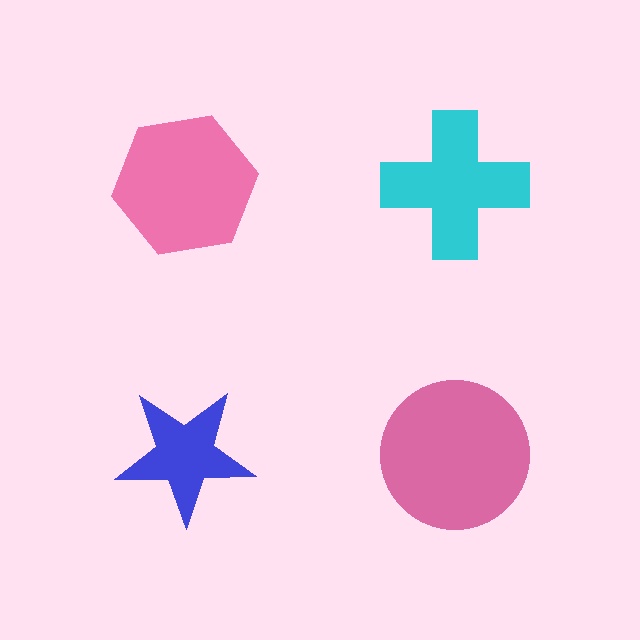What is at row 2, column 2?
A pink circle.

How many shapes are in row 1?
2 shapes.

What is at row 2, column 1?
A blue star.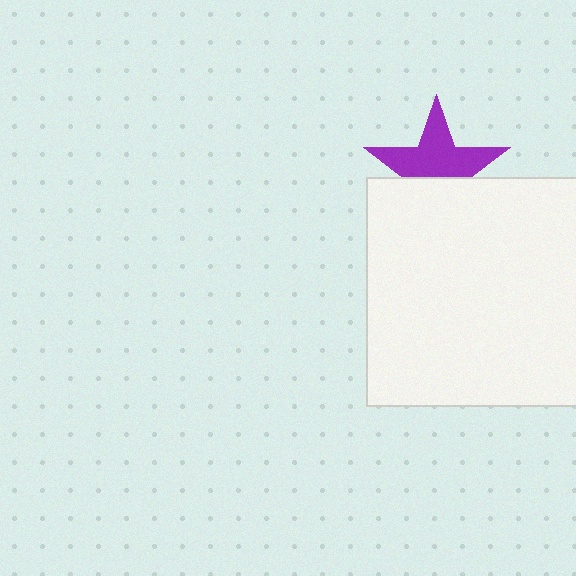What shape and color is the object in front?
The object in front is a white rectangle.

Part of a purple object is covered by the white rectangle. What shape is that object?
It is a star.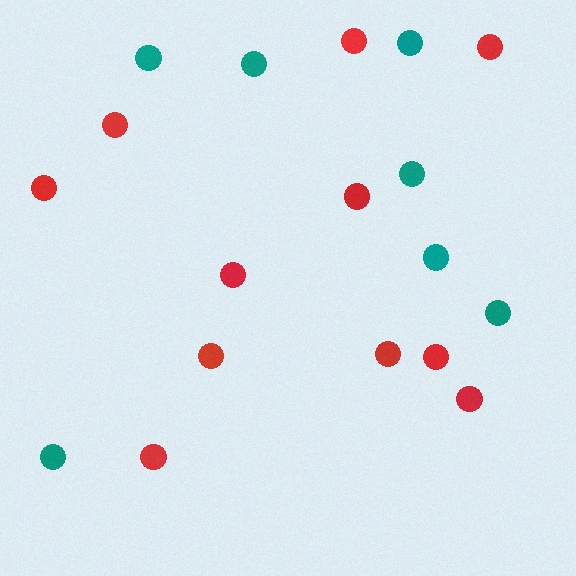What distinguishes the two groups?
There are 2 groups: one group of teal circles (7) and one group of red circles (11).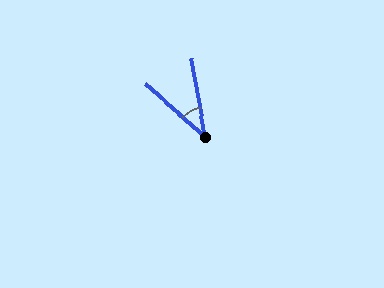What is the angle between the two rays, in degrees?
Approximately 39 degrees.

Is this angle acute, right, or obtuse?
It is acute.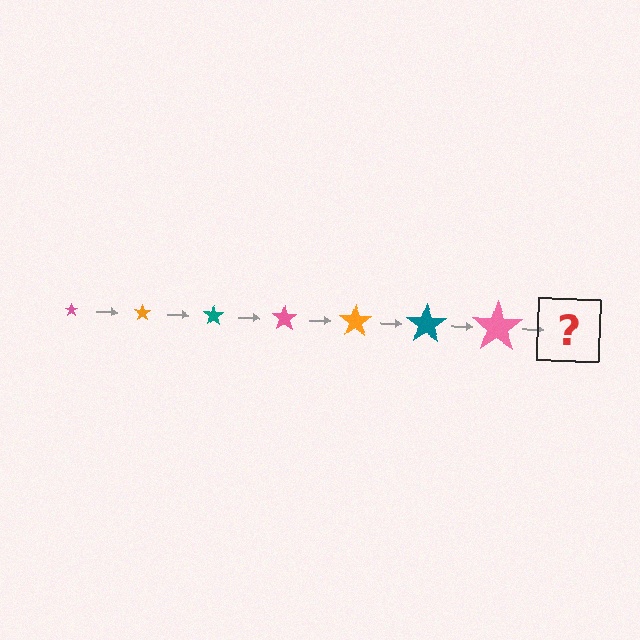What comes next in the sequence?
The next element should be an orange star, larger than the previous one.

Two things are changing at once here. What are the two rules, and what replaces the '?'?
The two rules are that the star grows larger each step and the color cycles through pink, orange, and teal. The '?' should be an orange star, larger than the previous one.